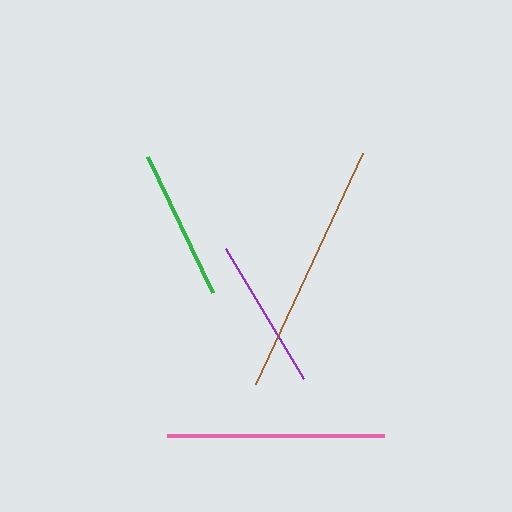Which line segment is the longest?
The brown line is the longest at approximately 255 pixels.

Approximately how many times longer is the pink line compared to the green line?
The pink line is approximately 1.4 times the length of the green line.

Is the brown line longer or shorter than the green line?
The brown line is longer than the green line.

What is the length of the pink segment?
The pink segment is approximately 217 pixels long.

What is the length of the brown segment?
The brown segment is approximately 255 pixels long.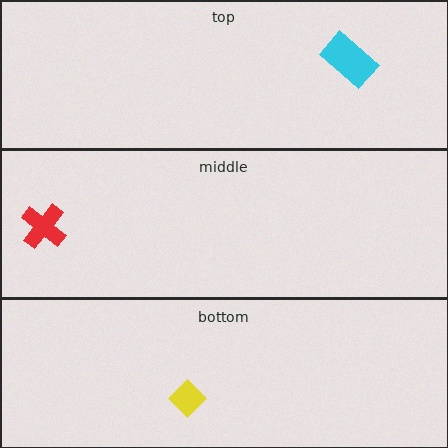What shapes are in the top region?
The cyan rectangle.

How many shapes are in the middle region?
1.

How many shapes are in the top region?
1.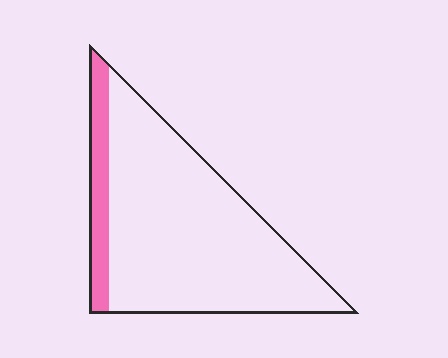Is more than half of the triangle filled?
No.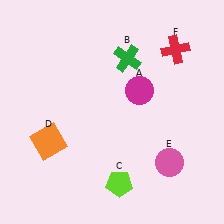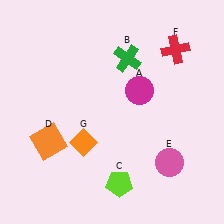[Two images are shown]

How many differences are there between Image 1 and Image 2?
There is 1 difference between the two images.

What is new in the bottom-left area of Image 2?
An orange diamond (G) was added in the bottom-left area of Image 2.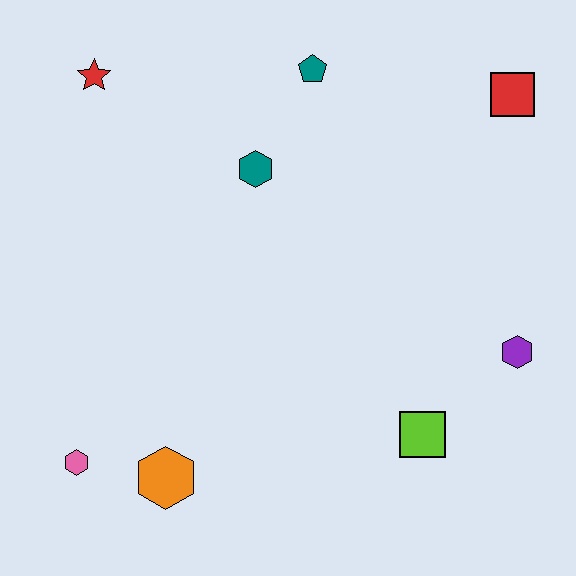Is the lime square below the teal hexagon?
Yes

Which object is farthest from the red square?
The pink hexagon is farthest from the red square.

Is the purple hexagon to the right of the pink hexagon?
Yes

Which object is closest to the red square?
The teal pentagon is closest to the red square.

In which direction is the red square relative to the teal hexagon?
The red square is to the right of the teal hexagon.